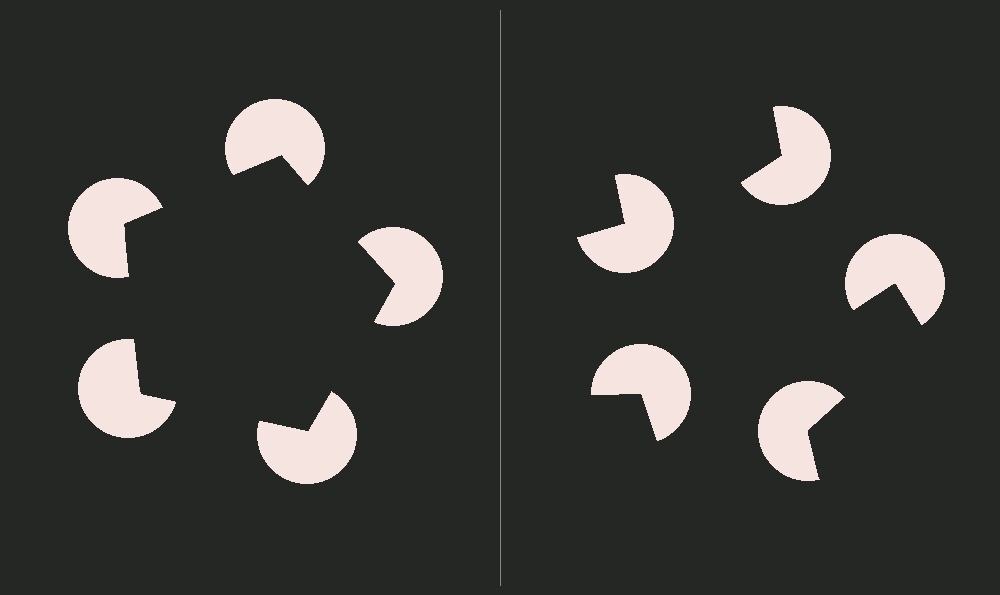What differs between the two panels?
The pac-man discs are positioned identically on both sides; only the wedge orientations differ. On the left they align to a pentagon; on the right they are misaligned.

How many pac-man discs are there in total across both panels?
10 — 5 on each side.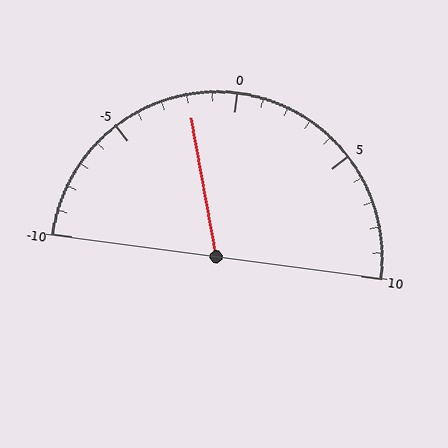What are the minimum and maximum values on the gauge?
The gauge ranges from -10 to 10.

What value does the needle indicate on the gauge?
The needle indicates approximately -2.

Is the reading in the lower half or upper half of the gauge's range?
The reading is in the lower half of the range (-10 to 10).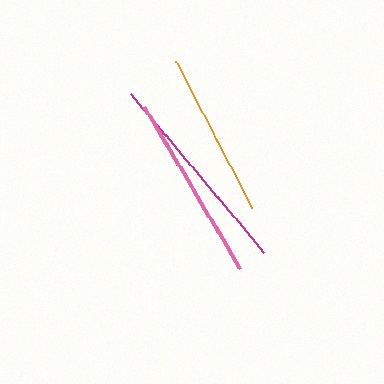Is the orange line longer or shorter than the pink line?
The pink line is longer than the orange line.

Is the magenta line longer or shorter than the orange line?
The magenta line is longer than the orange line.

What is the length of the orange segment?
The orange segment is approximately 165 pixels long.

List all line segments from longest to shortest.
From longest to shortest: magenta, pink, orange.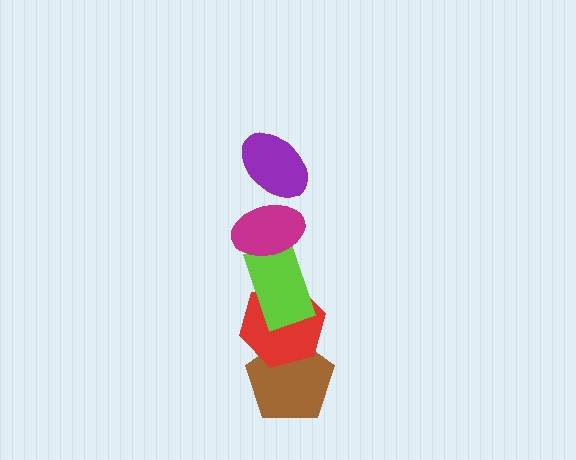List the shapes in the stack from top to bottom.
From top to bottom: the purple ellipse, the magenta ellipse, the lime rectangle, the red hexagon, the brown pentagon.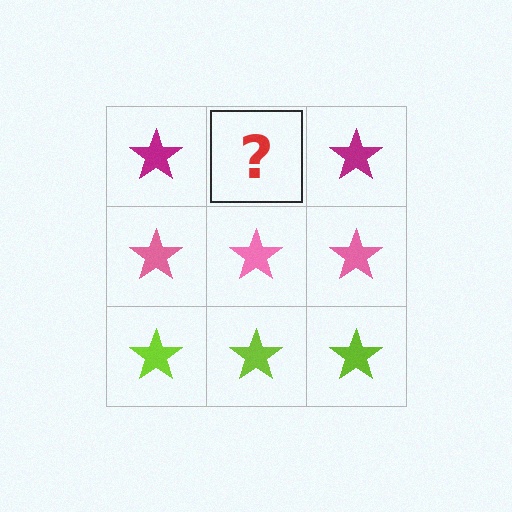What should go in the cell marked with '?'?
The missing cell should contain a magenta star.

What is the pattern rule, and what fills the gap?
The rule is that each row has a consistent color. The gap should be filled with a magenta star.